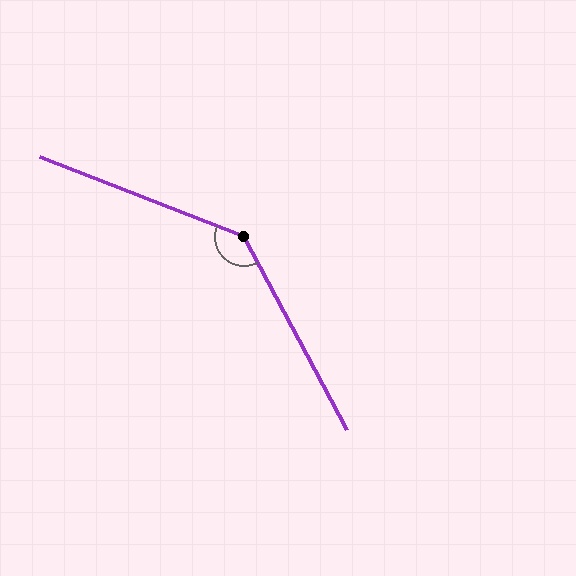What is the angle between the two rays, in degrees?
Approximately 139 degrees.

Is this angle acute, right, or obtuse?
It is obtuse.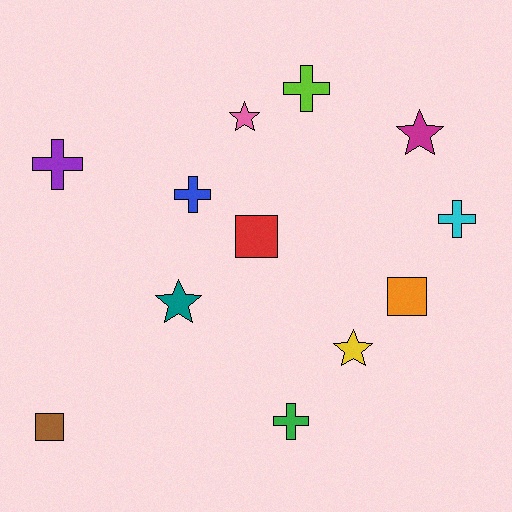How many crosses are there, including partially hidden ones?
There are 5 crosses.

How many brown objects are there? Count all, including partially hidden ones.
There is 1 brown object.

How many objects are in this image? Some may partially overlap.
There are 12 objects.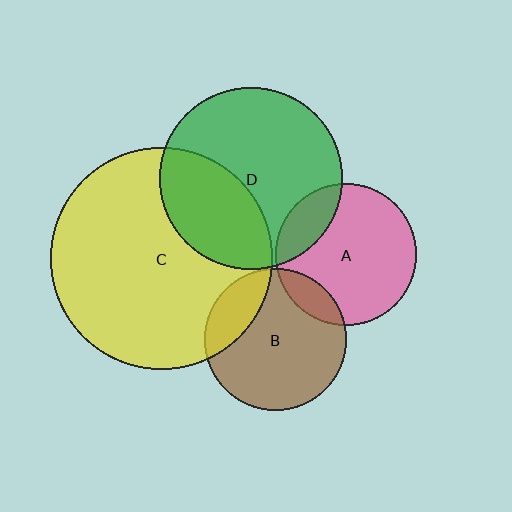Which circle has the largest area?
Circle C (yellow).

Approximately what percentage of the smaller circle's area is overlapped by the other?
Approximately 20%.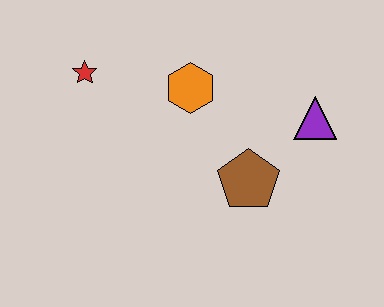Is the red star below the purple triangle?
No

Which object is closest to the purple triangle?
The brown pentagon is closest to the purple triangle.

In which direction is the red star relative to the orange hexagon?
The red star is to the left of the orange hexagon.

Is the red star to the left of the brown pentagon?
Yes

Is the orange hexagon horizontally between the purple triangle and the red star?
Yes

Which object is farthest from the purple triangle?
The red star is farthest from the purple triangle.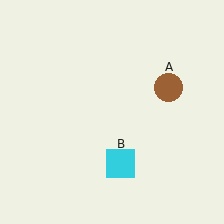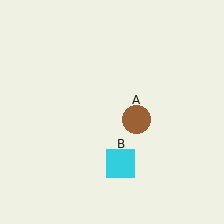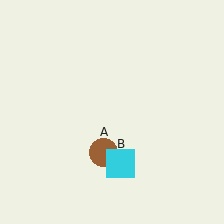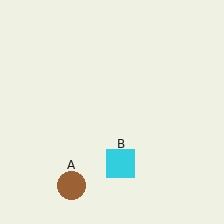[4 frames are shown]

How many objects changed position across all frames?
1 object changed position: brown circle (object A).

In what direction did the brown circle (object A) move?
The brown circle (object A) moved down and to the left.